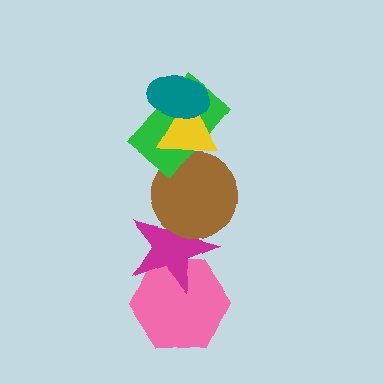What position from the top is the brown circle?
The brown circle is 4th from the top.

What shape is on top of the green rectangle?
The yellow triangle is on top of the green rectangle.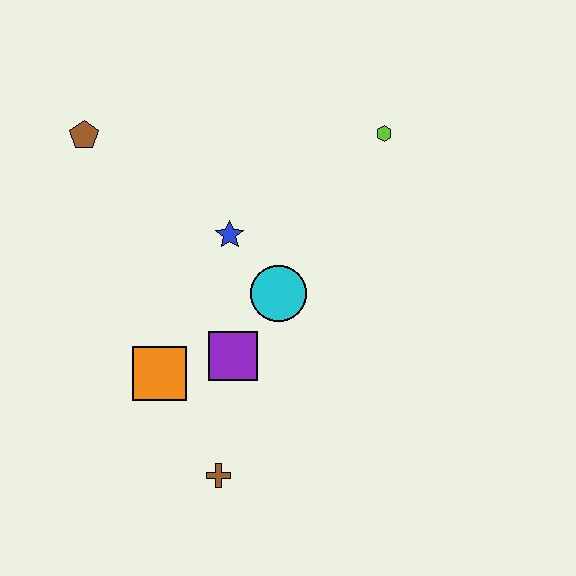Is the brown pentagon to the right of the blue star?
No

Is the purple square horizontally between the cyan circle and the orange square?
Yes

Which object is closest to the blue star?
The cyan circle is closest to the blue star.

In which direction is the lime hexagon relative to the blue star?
The lime hexagon is to the right of the blue star.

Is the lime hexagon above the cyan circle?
Yes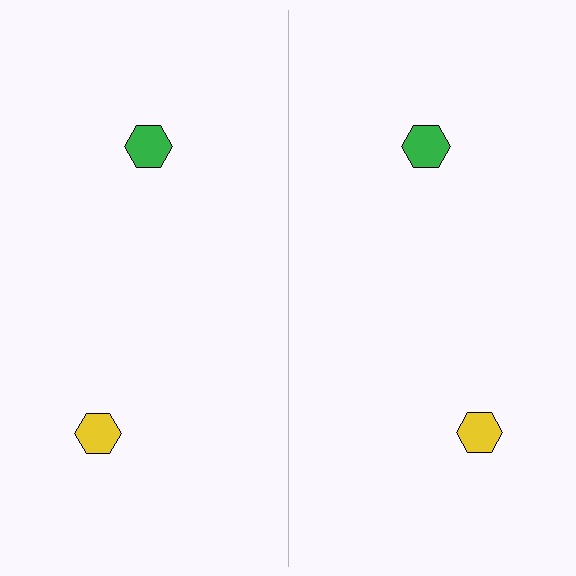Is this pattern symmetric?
Yes, this pattern has bilateral (reflection) symmetry.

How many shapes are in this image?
There are 4 shapes in this image.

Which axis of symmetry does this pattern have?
The pattern has a vertical axis of symmetry running through the center of the image.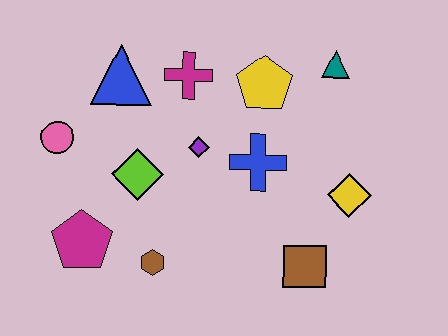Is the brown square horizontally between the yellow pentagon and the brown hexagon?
No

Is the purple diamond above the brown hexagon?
Yes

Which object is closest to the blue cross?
The purple diamond is closest to the blue cross.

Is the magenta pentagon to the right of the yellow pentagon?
No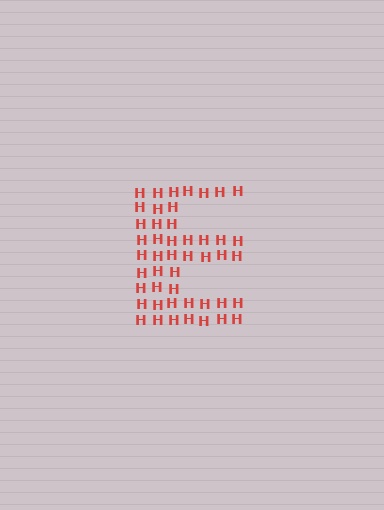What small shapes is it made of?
It is made of small letter H's.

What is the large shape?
The large shape is the letter E.